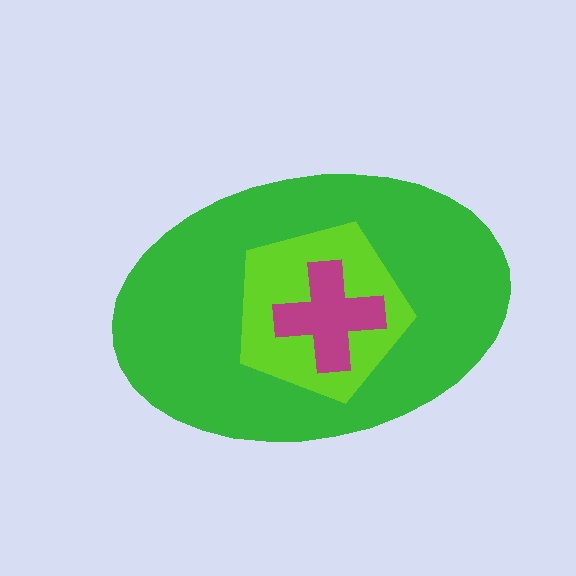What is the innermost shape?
The magenta cross.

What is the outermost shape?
The green ellipse.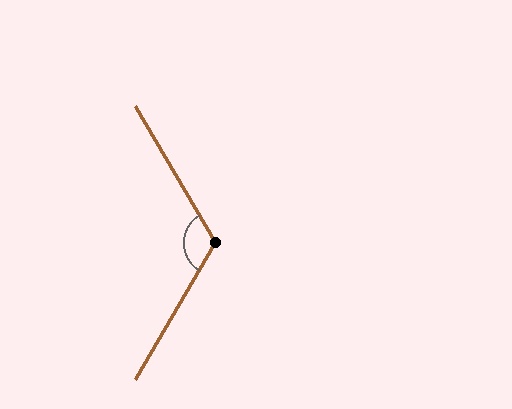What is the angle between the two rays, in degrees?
Approximately 119 degrees.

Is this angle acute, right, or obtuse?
It is obtuse.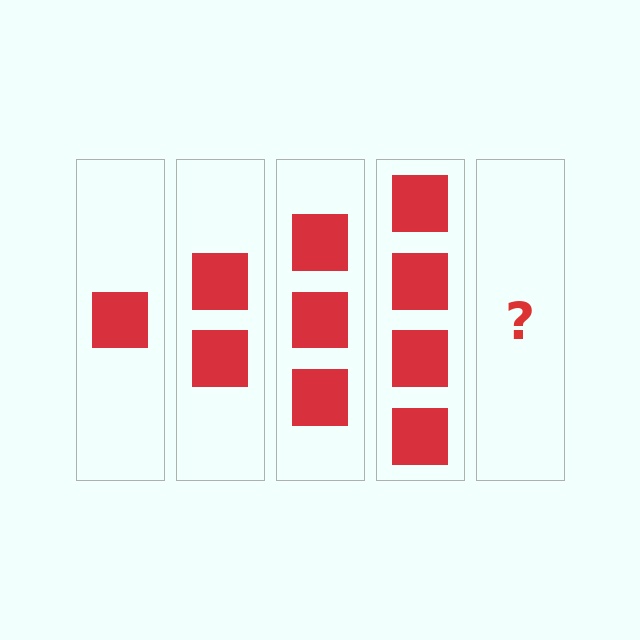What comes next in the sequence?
The next element should be 5 squares.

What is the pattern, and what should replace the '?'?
The pattern is that each step adds one more square. The '?' should be 5 squares.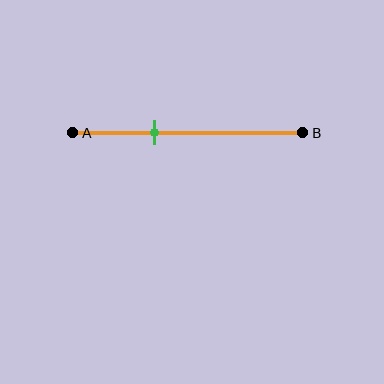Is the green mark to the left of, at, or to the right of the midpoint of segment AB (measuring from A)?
The green mark is to the left of the midpoint of segment AB.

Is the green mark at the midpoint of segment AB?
No, the mark is at about 35% from A, not at the 50% midpoint.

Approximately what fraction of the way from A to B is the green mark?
The green mark is approximately 35% of the way from A to B.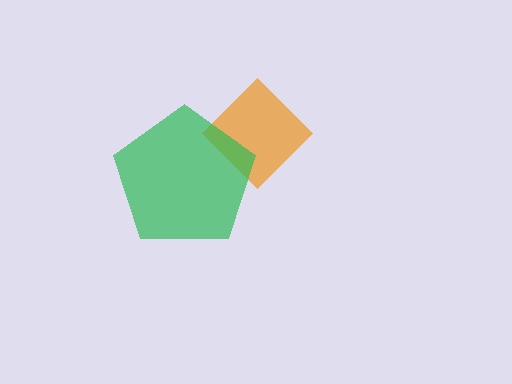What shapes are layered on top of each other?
The layered shapes are: an orange diamond, a green pentagon.